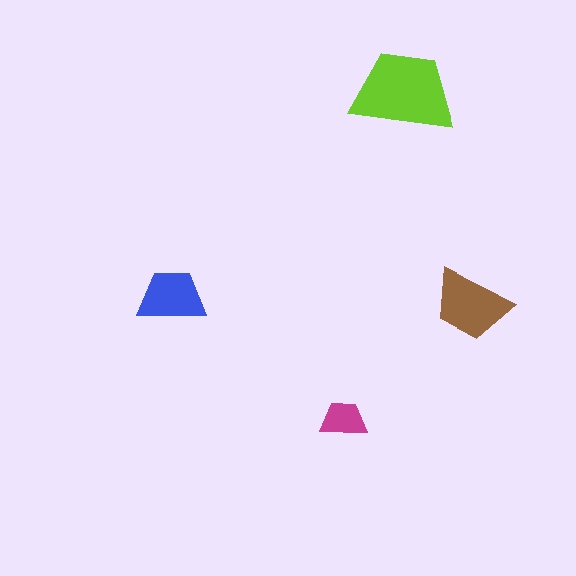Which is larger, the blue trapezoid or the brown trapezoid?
The brown one.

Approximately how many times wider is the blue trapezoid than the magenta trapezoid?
About 1.5 times wider.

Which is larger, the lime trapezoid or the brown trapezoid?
The lime one.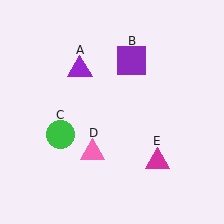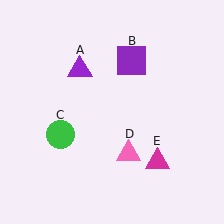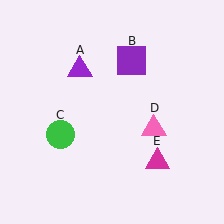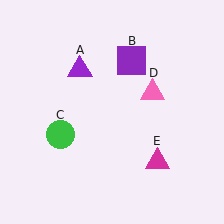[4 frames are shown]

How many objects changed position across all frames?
1 object changed position: pink triangle (object D).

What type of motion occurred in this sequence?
The pink triangle (object D) rotated counterclockwise around the center of the scene.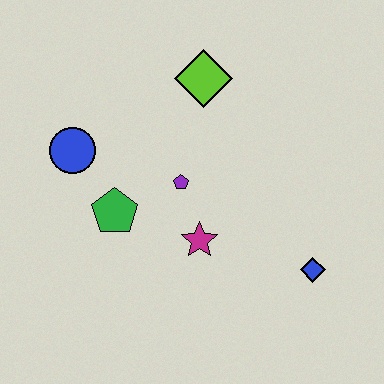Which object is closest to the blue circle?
The green pentagon is closest to the blue circle.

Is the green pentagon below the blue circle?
Yes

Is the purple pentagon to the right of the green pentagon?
Yes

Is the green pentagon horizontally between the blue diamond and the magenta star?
No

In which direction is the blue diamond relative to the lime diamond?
The blue diamond is below the lime diamond.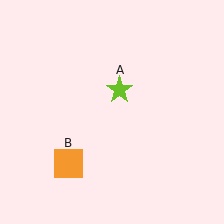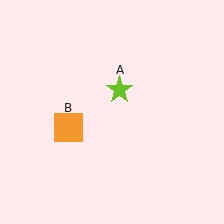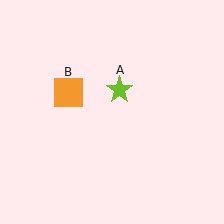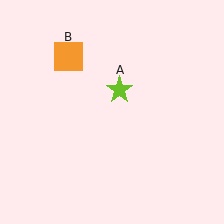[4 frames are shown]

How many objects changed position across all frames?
1 object changed position: orange square (object B).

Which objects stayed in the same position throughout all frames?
Lime star (object A) remained stationary.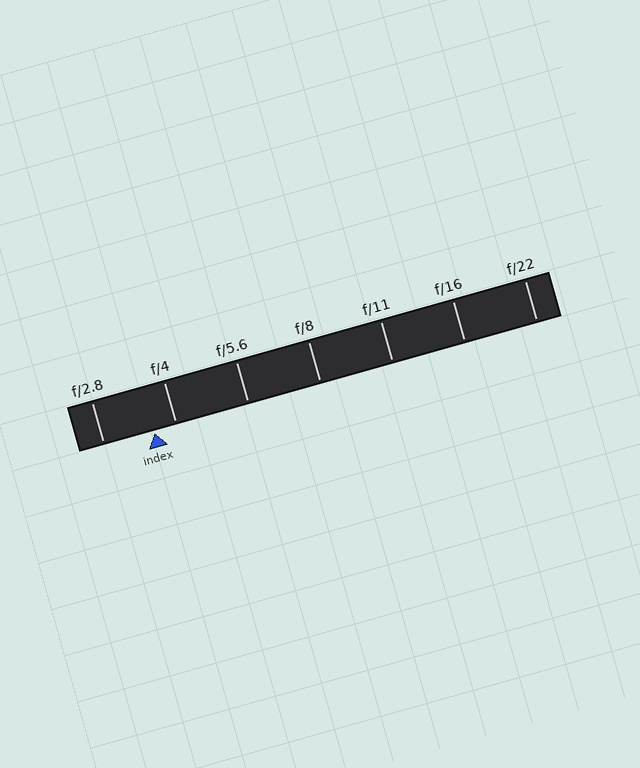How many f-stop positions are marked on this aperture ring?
There are 7 f-stop positions marked.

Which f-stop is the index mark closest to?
The index mark is closest to f/4.